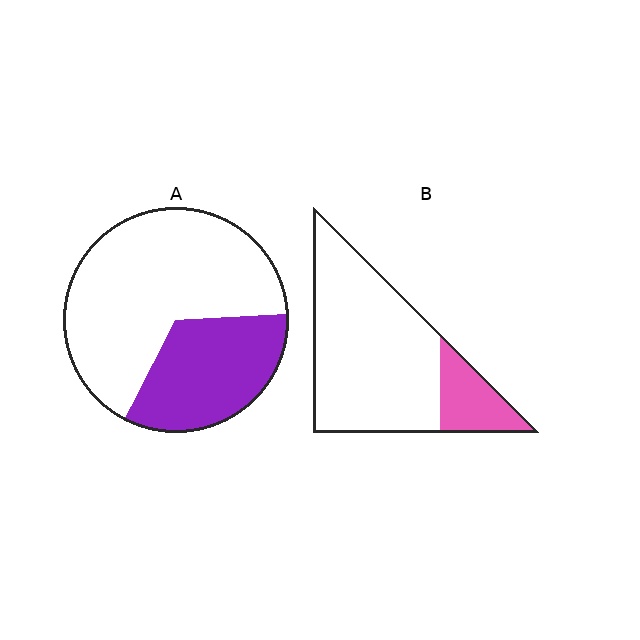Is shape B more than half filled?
No.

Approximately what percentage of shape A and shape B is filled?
A is approximately 35% and B is approximately 20%.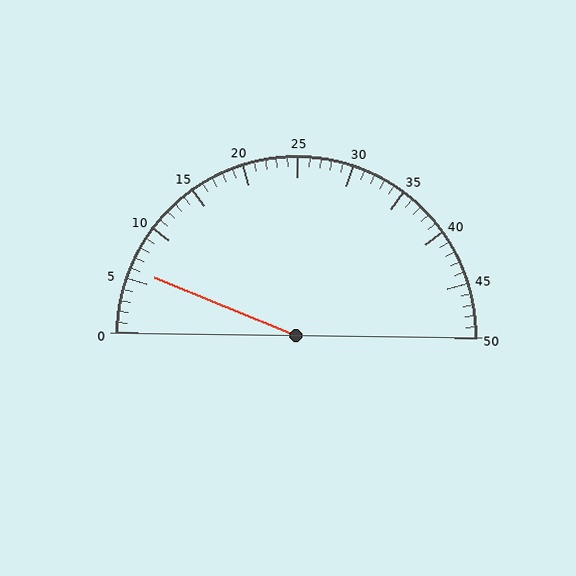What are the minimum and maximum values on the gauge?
The gauge ranges from 0 to 50.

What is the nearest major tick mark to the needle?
The nearest major tick mark is 5.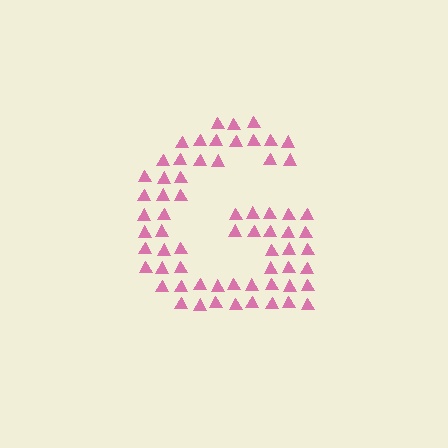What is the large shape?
The large shape is the letter G.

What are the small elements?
The small elements are triangles.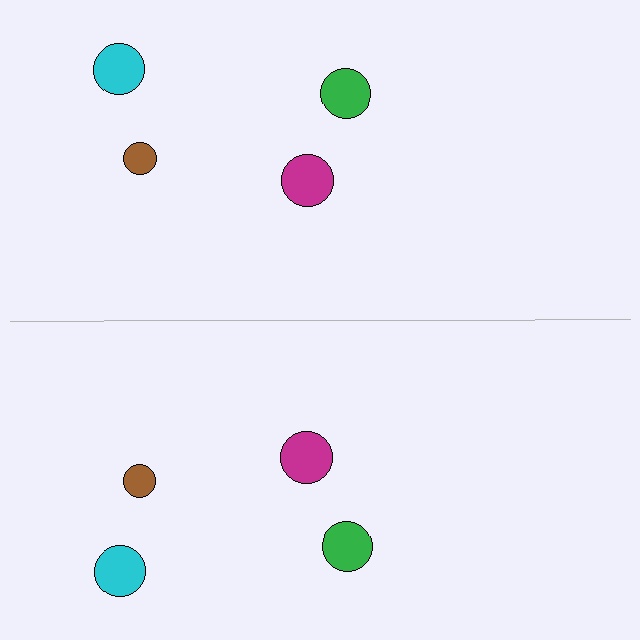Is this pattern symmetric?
Yes, this pattern has bilateral (reflection) symmetry.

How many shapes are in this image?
There are 8 shapes in this image.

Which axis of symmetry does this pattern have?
The pattern has a horizontal axis of symmetry running through the center of the image.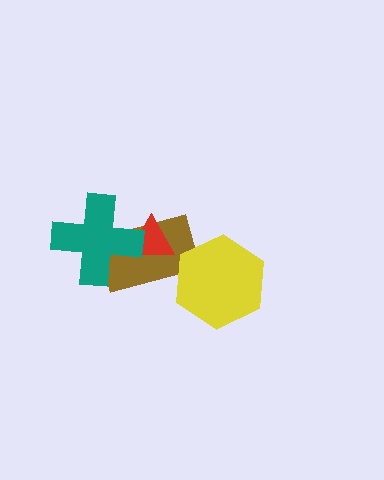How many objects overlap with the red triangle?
2 objects overlap with the red triangle.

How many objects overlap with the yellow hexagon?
1 object overlaps with the yellow hexagon.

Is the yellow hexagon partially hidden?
No, no other shape covers it.